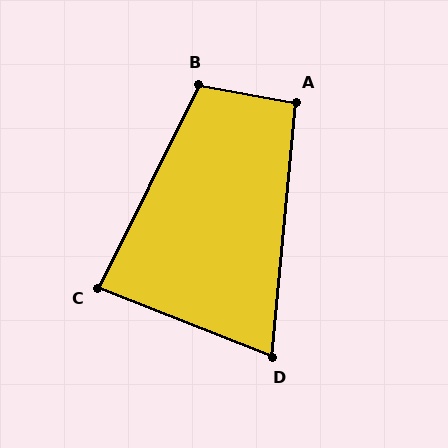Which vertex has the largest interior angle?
B, at approximately 106 degrees.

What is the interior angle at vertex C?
Approximately 85 degrees (approximately right).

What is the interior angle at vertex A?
Approximately 95 degrees (approximately right).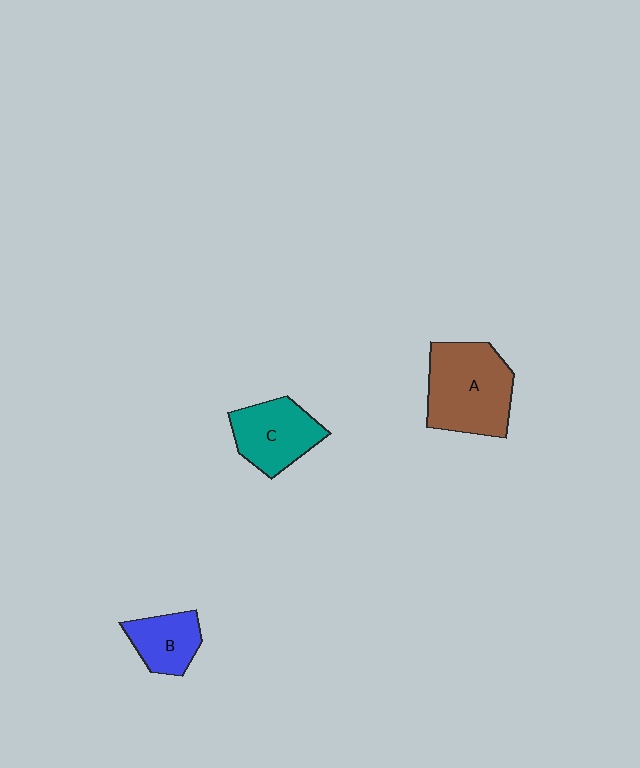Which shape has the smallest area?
Shape B (blue).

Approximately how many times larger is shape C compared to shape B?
Approximately 1.4 times.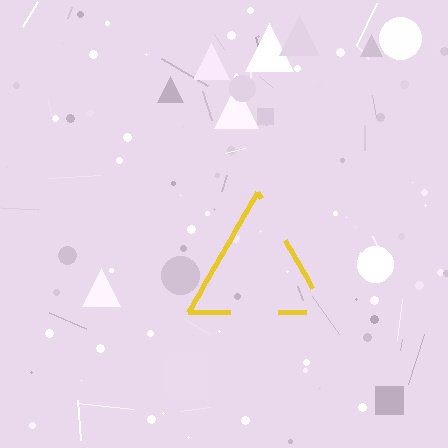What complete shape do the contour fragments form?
The contour fragments form a triangle.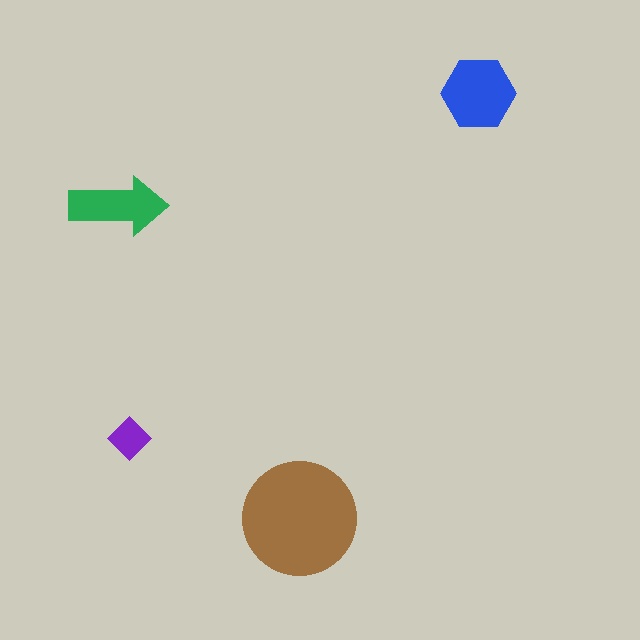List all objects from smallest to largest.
The purple diamond, the green arrow, the blue hexagon, the brown circle.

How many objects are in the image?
There are 4 objects in the image.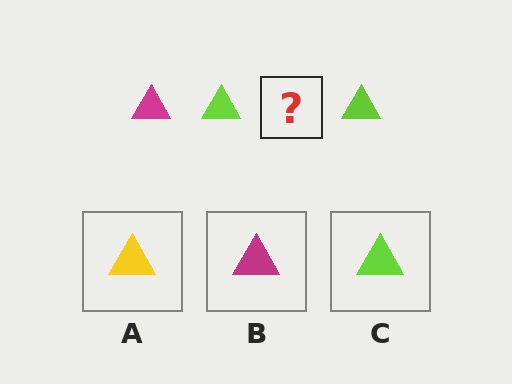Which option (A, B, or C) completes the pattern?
B.